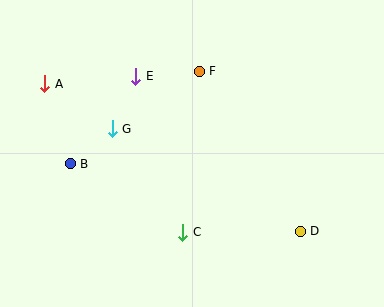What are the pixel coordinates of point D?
Point D is at (300, 231).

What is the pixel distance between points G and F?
The distance between G and F is 104 pixels.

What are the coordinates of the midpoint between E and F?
The midpoint between E and F is at (168, 74).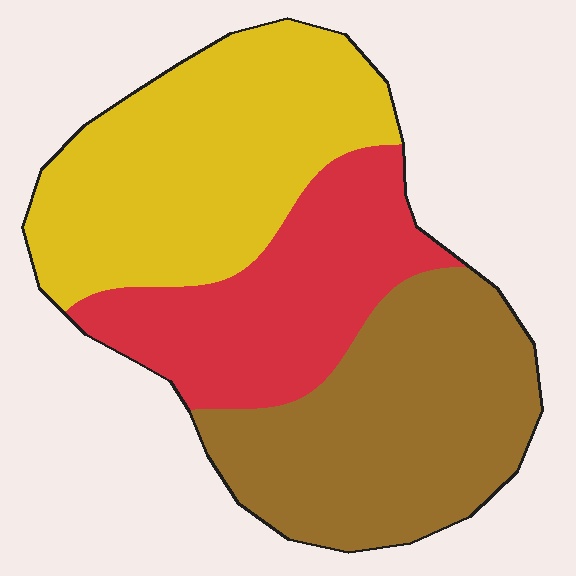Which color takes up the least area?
Red, at roughly 25%.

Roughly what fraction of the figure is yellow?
Yellow covers 38% of the figure.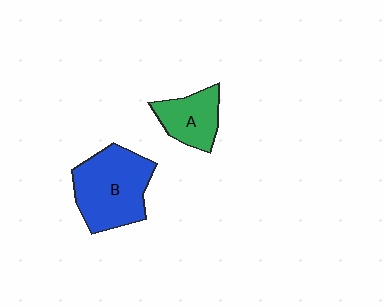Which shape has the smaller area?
Shape A (green).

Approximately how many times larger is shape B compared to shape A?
Approximately 1.8 times.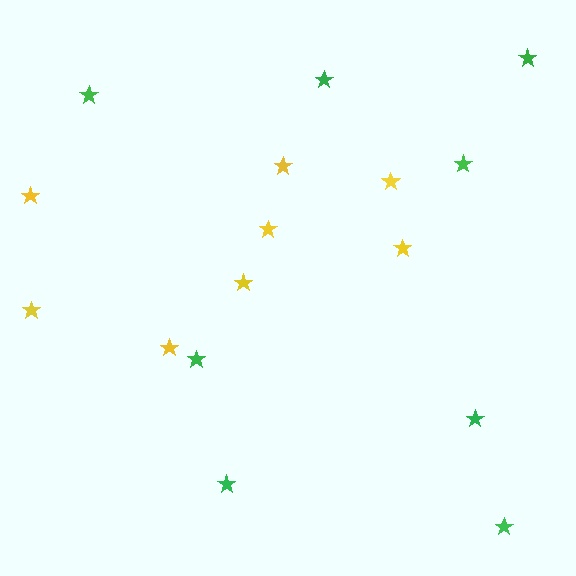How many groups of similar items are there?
There are 2 groups: one group of yellow stars (8) and one group of green stars (8).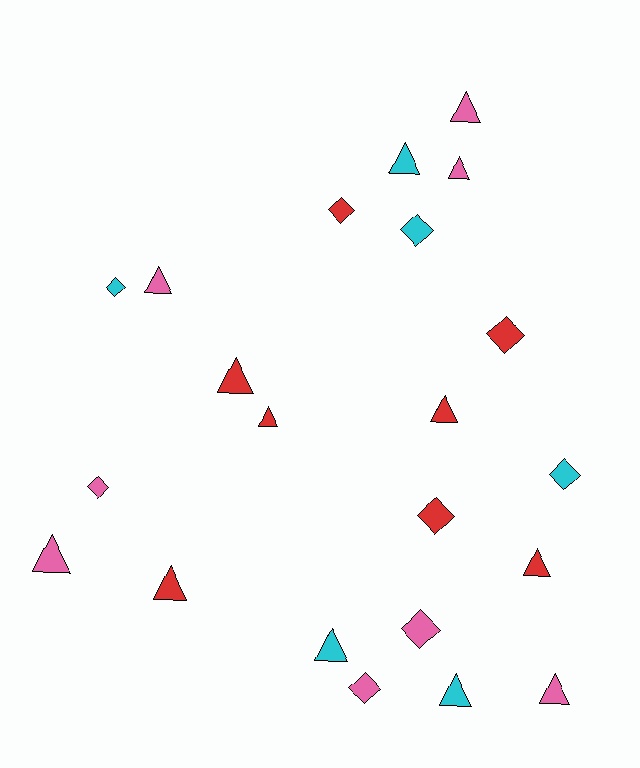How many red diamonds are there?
There are 3 red diamonds.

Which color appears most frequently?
Pink, with 8 objects.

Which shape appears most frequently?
Triangle, with 13 objects.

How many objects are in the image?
There are 22 objects.